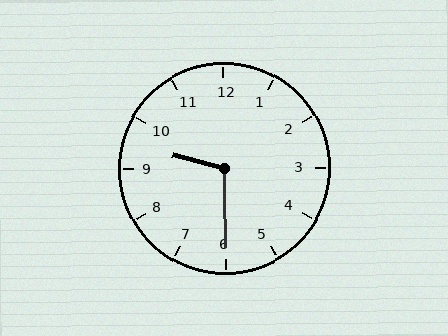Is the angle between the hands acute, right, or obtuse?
It is obtuse.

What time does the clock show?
9:30.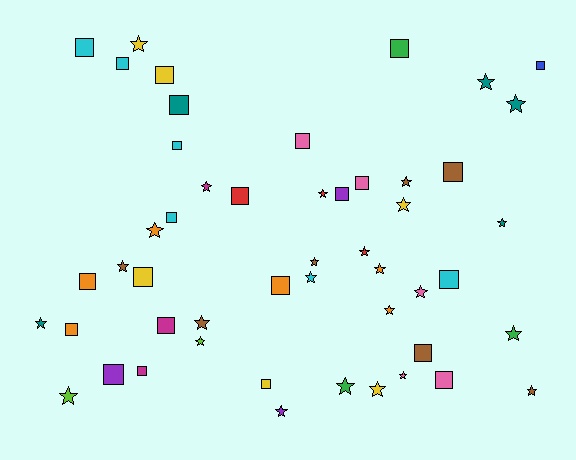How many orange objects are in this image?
There are 6 orange objects.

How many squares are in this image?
There are 24 squares.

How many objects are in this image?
There are 50 objects.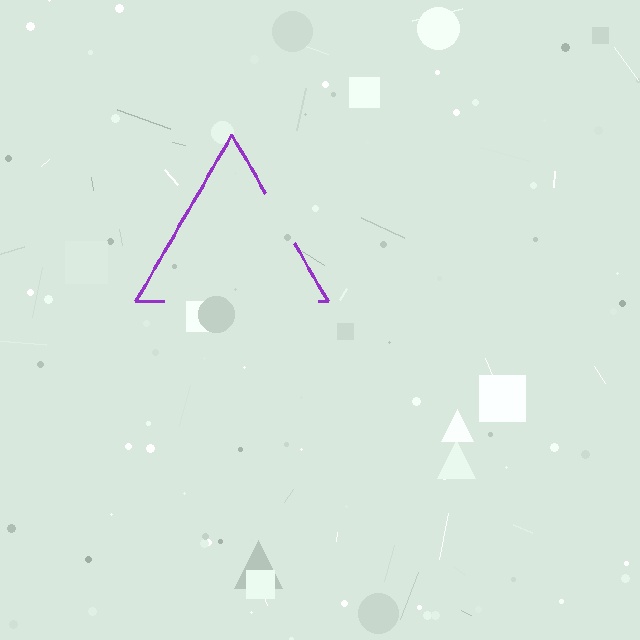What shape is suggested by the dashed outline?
The dashed outline suggests a triangle.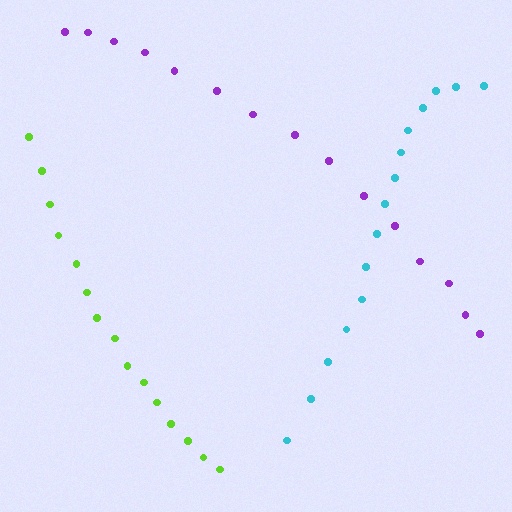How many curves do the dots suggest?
There are 3 distinct paths.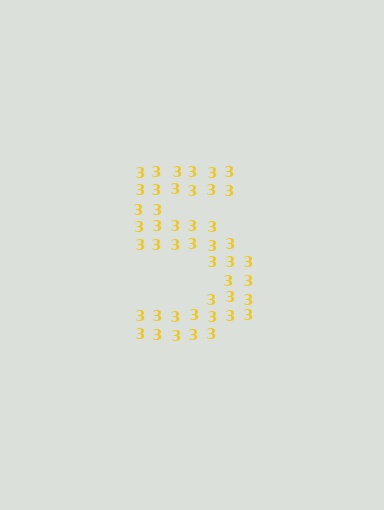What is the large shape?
The large shape is the digit 5.